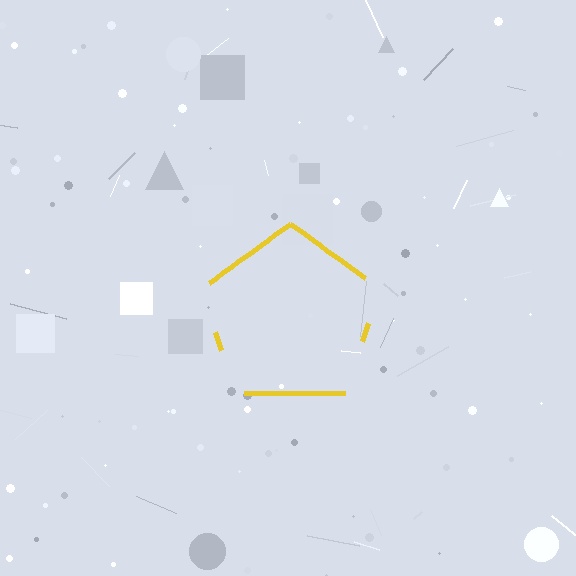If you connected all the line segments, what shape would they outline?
They would outline a pentagon.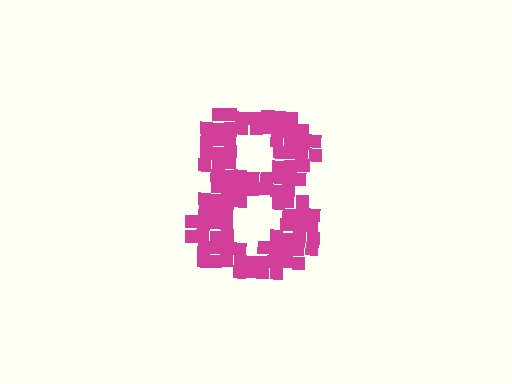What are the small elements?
The small elements are squares.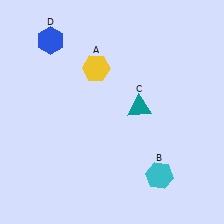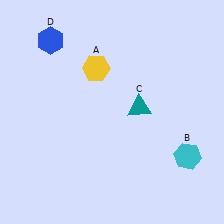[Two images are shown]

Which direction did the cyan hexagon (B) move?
The cyan hexagon (B) moved right.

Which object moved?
The cyan hexagon (B) moved right.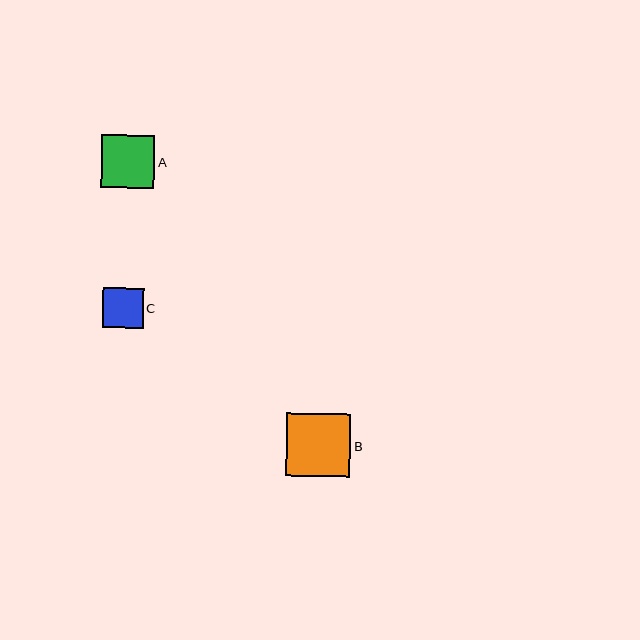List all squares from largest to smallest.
From largest to smallest: B, A, C.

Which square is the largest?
Square B is the largest with a size of approximately 64 pixels.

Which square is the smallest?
Square C is the smallest with a size of approximately 41 pixels.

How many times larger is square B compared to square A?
Square B is approximately 1.2 times the size of square A.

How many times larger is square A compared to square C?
Square A is approximately 1.3 times the size of square C.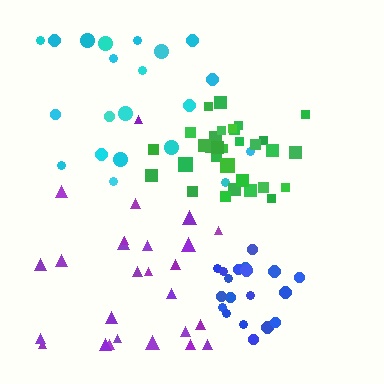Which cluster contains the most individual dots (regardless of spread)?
Green (31).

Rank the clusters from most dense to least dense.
green, blue, purple, cyan.